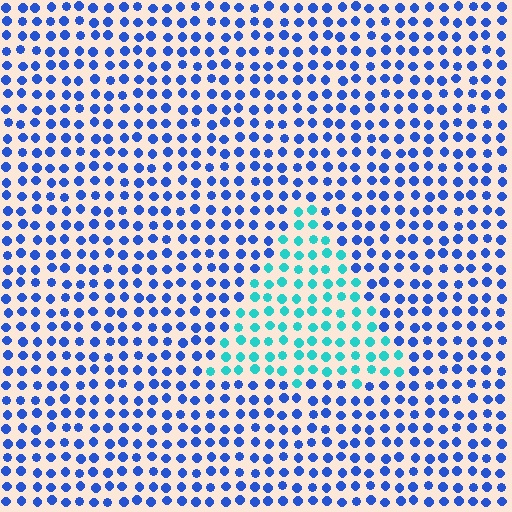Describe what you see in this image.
The image is filled with small blue elements in a uniform arrangement. A triangle-shaped region is visible where the elements are tinted to a slightly different hue, forming a subtle color boundary.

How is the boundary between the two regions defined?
The boundary is defined purely by a slight shift in hue (about 48 degrees). Spacing, size, and orientation are identical on both sides.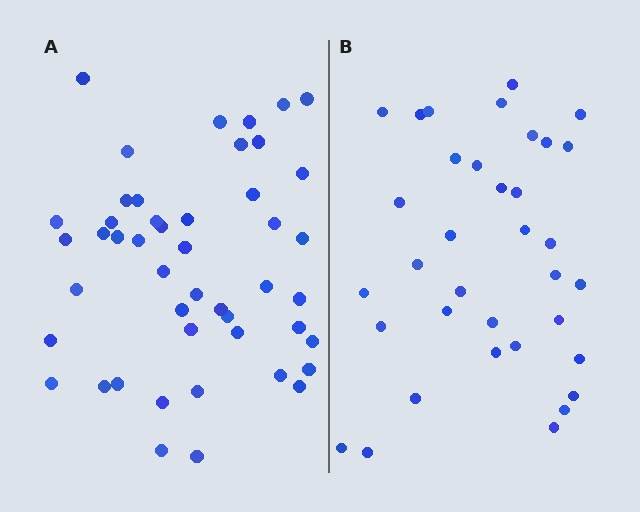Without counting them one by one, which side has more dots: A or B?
Region A (the left region) has more dots.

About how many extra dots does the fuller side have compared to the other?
Region A has roughly 12 or so more dots than region B.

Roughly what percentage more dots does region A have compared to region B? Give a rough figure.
About 35% more.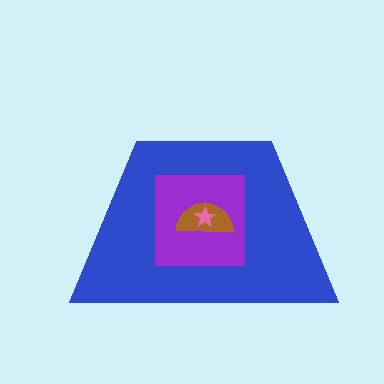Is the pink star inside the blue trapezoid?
Yes.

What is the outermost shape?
The blue trapezoid.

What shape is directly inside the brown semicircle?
The pink star.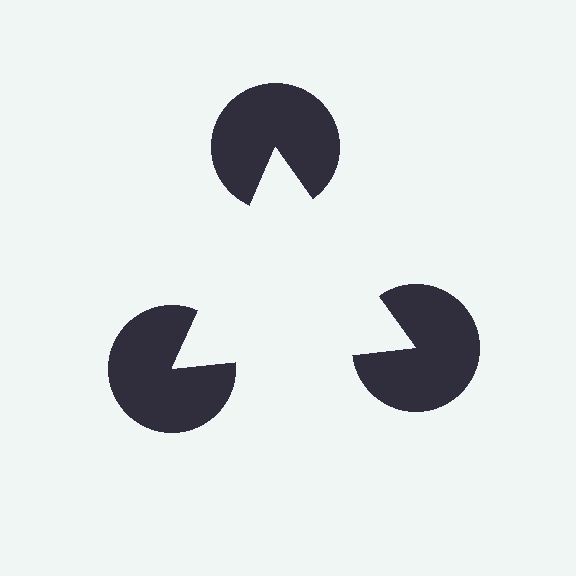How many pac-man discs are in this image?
There are 3 — one at each vertex of the illusory triangle.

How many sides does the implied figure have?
3 sides.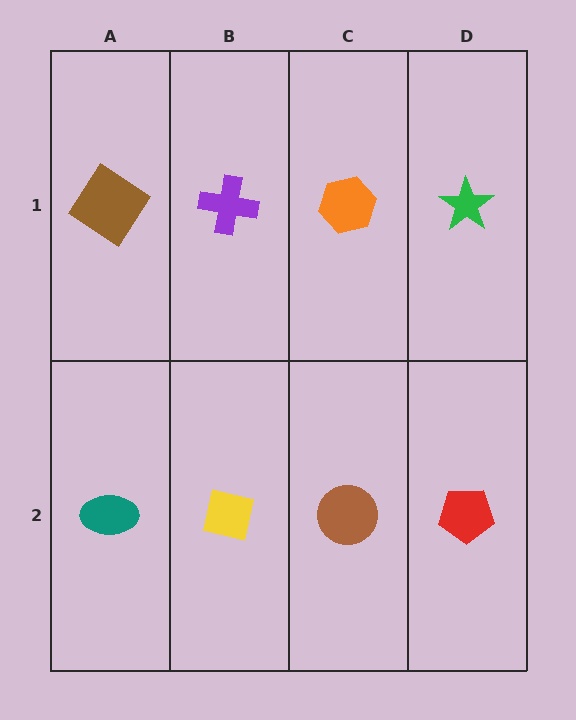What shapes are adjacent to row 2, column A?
A brown diamond (row 1, column A), a yellow square (row 2, column B).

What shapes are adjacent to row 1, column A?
A teal ellipse (row 2, column A), a purple cross (row 1, column B).